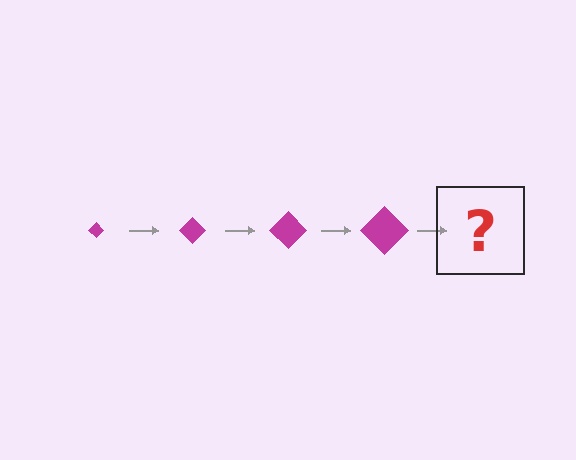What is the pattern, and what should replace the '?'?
The pattern is that the diamond gets progressively larger each step. The '?' should be a magenta diamond, larger than the previous one.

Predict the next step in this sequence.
The next step is a magenta diamond, larger than the previous one.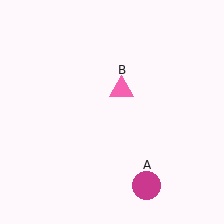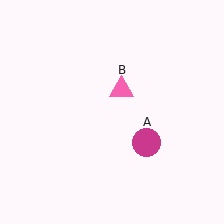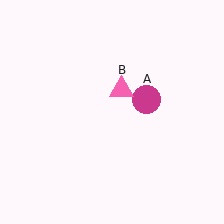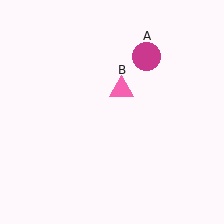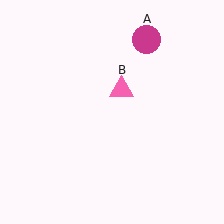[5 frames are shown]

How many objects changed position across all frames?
1 object changed position: magenta circle (object A).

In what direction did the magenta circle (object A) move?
The magenta circle (object A) moved up.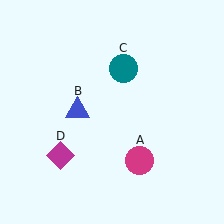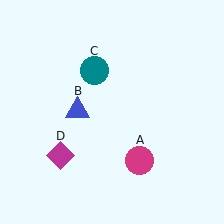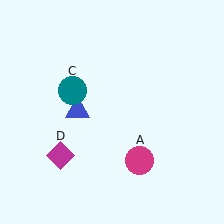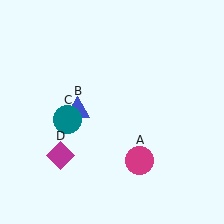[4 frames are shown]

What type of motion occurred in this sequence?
The teal circle (object C) rotated counterclockwise around the center of the scene.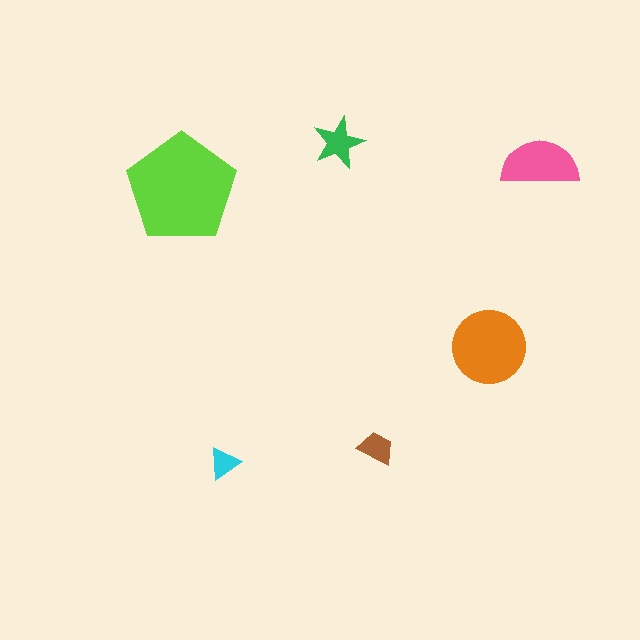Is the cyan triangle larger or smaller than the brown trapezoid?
Smaller.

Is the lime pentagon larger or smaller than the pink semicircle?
Larger.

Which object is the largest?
The lime pentagon.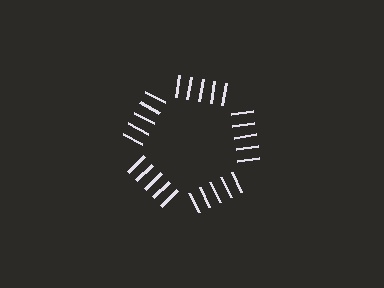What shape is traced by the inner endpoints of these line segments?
An illusory pentagon — the line segments terminate on its edges but no continuous stroke is drawn.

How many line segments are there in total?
25 — 5 along each of the 5 edges.